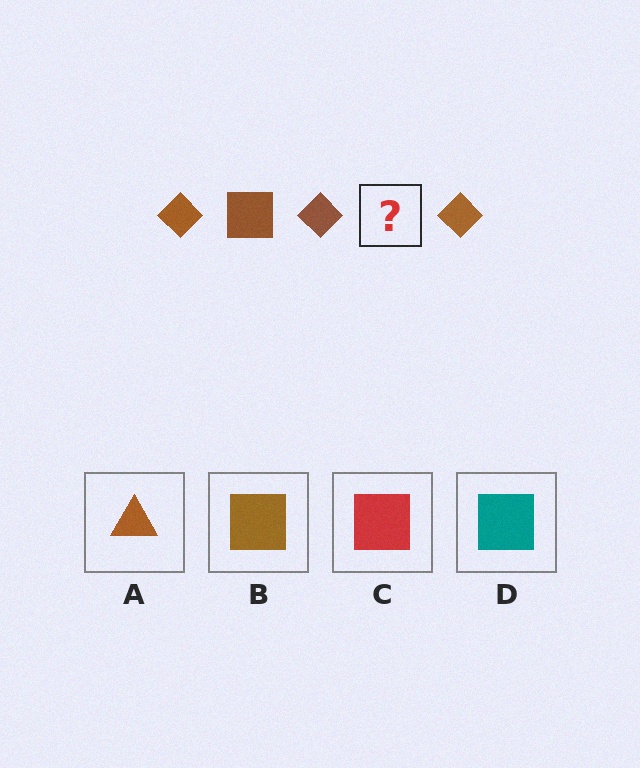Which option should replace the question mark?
Option B.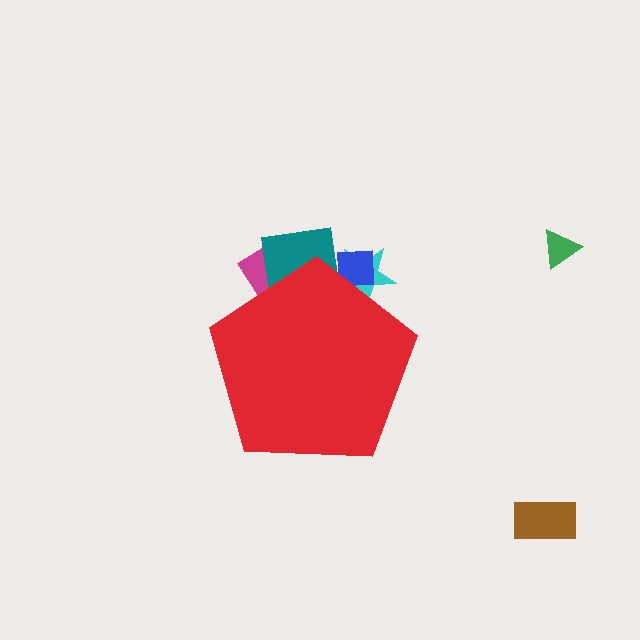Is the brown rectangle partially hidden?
No, the brown rectangle is fully visible.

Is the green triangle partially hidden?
No, the green triangle is fully visible.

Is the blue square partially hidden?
Yes, the blue square is partially hidden behind the red pentagon.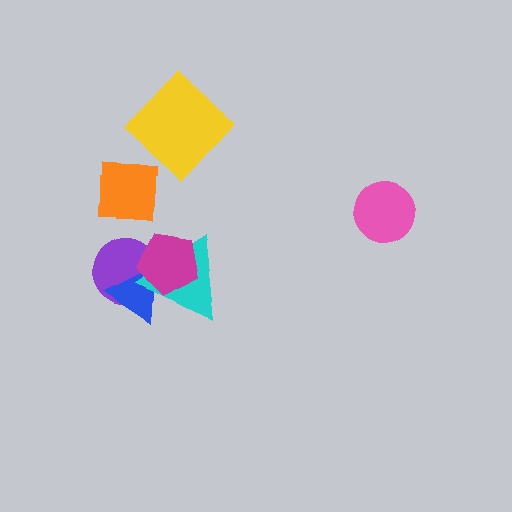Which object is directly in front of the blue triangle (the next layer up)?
The cyan triangle is directly in front of the blue triangle.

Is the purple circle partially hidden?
Yes, it is partially covered by another shape.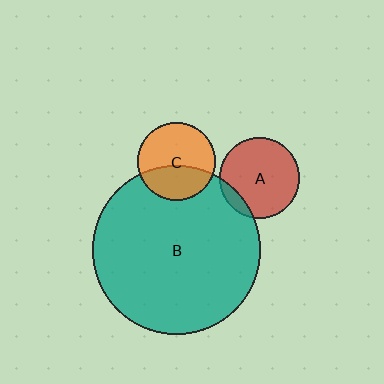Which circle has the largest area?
Circle B (teal).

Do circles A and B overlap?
Yes.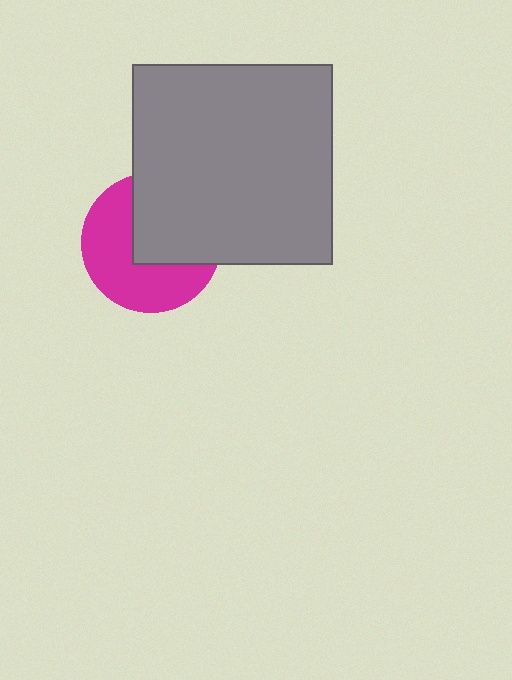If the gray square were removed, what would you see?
You would see the complete magenta circle.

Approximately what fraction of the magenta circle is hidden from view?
Roughly 47% of the magenta circle is hidden behind the gray square.